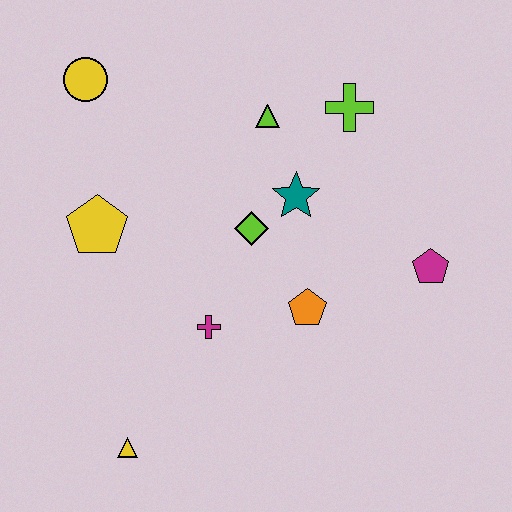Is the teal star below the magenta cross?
No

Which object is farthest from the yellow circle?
The magenta pentagon is farthest from the yellow circle.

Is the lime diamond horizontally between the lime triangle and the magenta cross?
Yes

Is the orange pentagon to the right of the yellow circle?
Yes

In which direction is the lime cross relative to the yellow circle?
The lime cross is to the right of the yellow circle.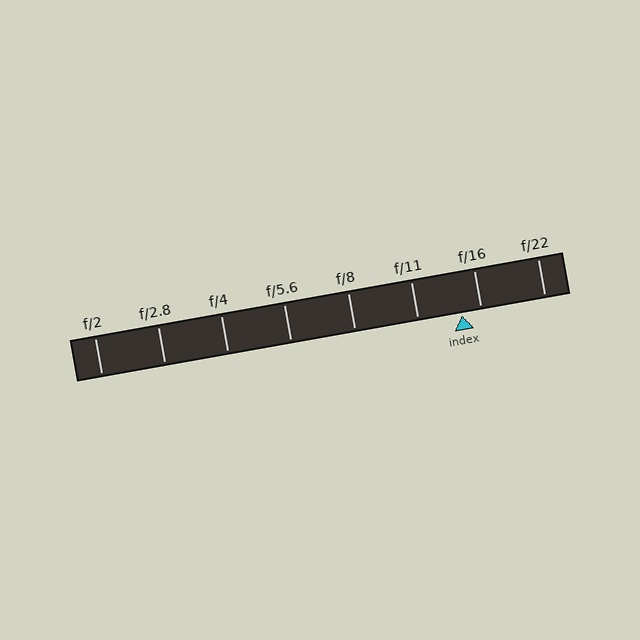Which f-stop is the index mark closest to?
The index mark is closest to f/16.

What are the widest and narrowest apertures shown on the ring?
The widest aperture shown is f/2 and the narrowest is f/22.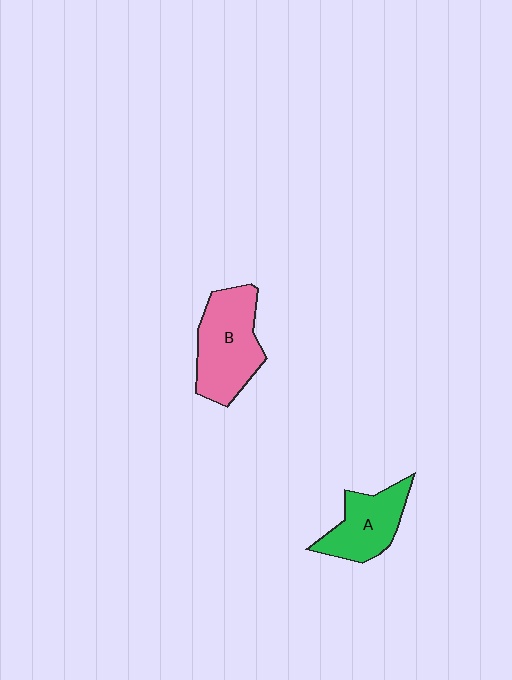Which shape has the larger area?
Shape B (pink).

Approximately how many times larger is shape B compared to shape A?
Approximately 1.4 times.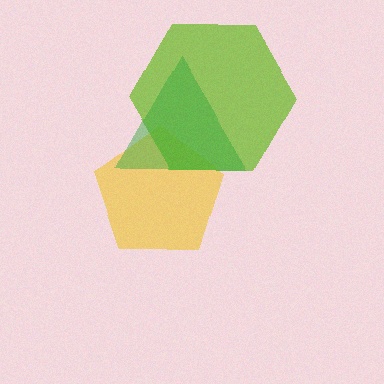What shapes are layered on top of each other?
The layered shapes are: a yellow pentagon, a lime hexagon, a green triangle.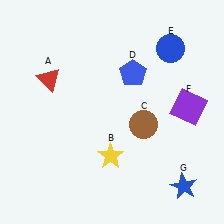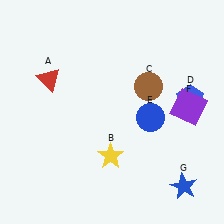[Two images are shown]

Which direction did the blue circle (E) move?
The blue circle (E) moved down.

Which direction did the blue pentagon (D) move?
The blue pentagon (D) moved right.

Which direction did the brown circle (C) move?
The brown circle (C) moved up.